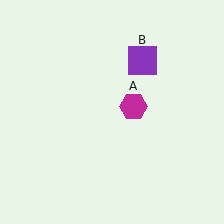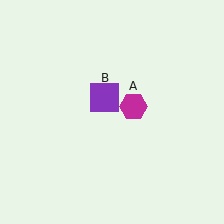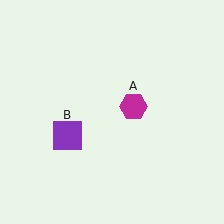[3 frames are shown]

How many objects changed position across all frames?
1 object changed position: purple square (object B).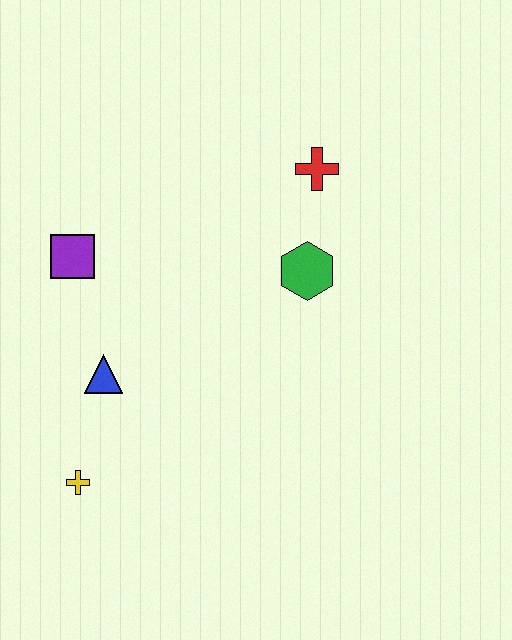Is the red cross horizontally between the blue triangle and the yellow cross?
No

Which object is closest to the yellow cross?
The blue triangle is closest to the yellow cross.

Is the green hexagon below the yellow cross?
No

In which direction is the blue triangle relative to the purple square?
The blue triangle is below the purple square.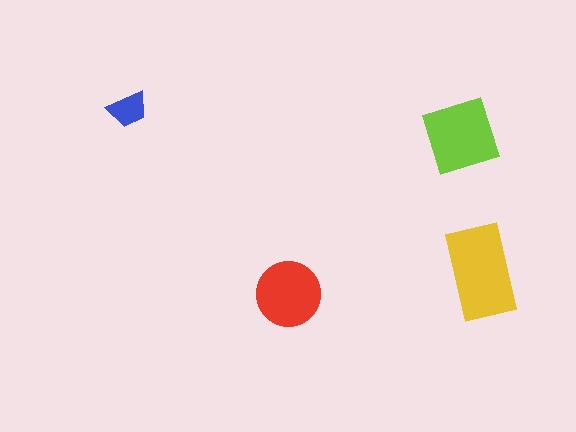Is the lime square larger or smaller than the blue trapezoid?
Larger.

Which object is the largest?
The yellow rectangle.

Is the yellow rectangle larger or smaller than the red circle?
Larger.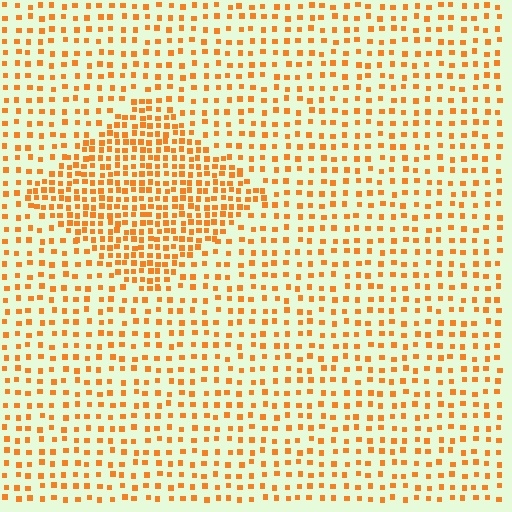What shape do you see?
I see a diamond.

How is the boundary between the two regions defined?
The boundary is defined by a change in element density (approximately 2.1x ratio). All elements are the same color, size, and shape.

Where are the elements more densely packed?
The elements are more densely packed inside the diamond boundary.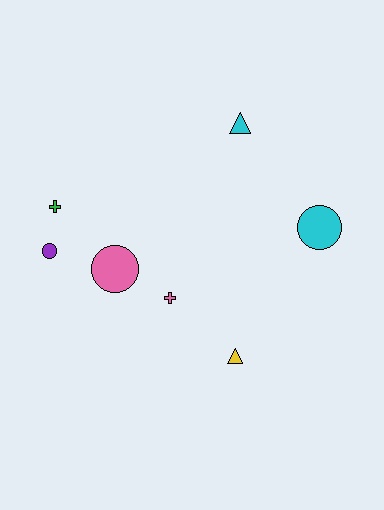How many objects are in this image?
There are 7 objects.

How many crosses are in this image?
There are 2 crosses.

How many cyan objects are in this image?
There are 2 cyan objects.